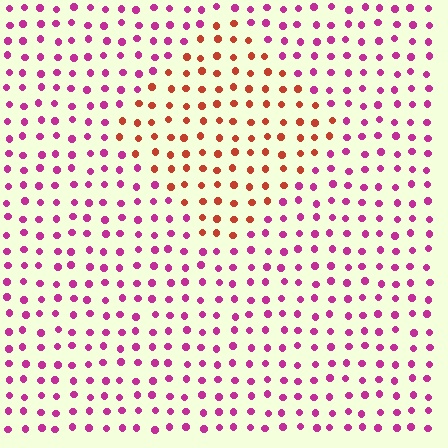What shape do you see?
I see a diamond.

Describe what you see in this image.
The image is filled with small magenta elements in a uniform arrangement. A diamond-shaped region is visible where the elements are tinted to a slightly different hue, forming a subtle color boundary.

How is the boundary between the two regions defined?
The boundary is defined purely by a slight shift in hue (about 50 degrees). Spacing, size, and orientation are identical on both sides.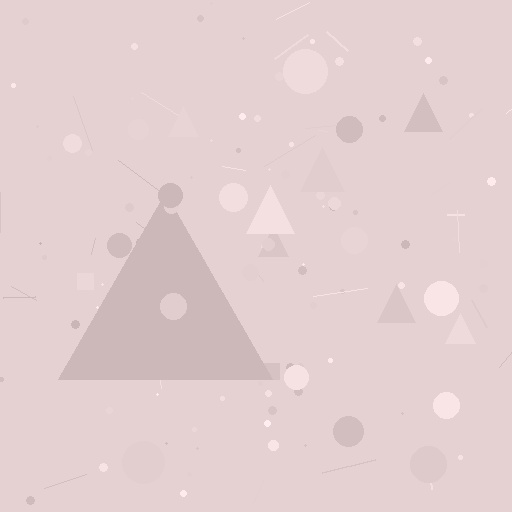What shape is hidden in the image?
A triangle is hidden in the image.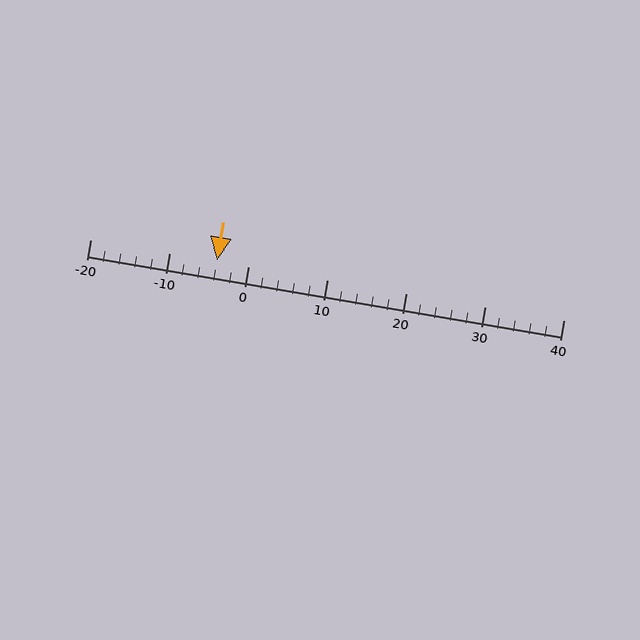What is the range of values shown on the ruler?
The ruler shows values from -20 to 40.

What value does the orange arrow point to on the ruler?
The orange arrow points to approximately -4.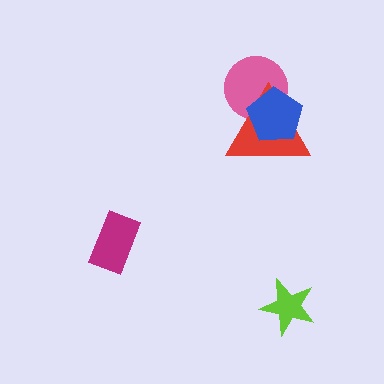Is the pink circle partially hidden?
Yes, it is partially covered by another shape.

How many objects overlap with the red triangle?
2 objects overlap with the red triangle.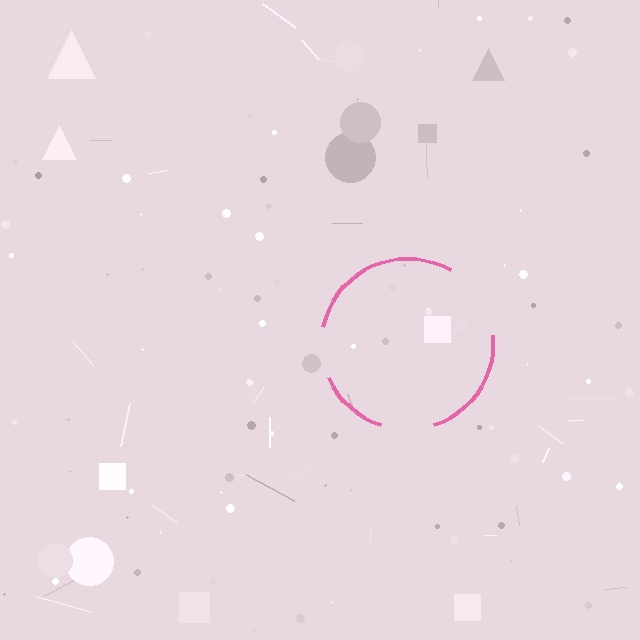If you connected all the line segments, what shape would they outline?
They would outline a circle.